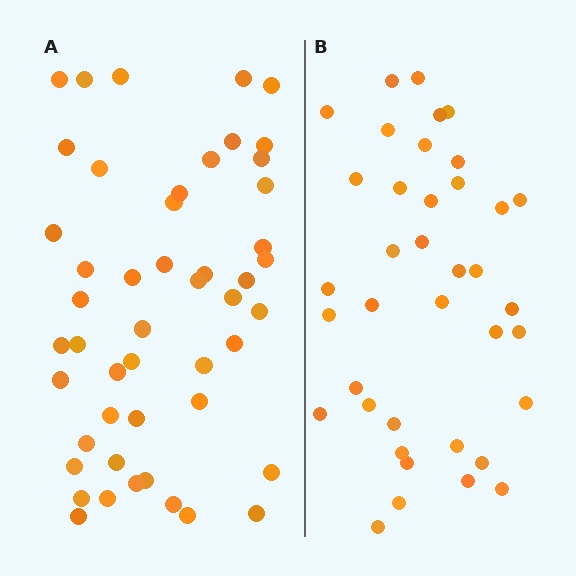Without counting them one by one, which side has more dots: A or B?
Region A (the left region) has more dots.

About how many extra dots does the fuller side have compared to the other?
Region A has roughly 12 or so more dots than region B.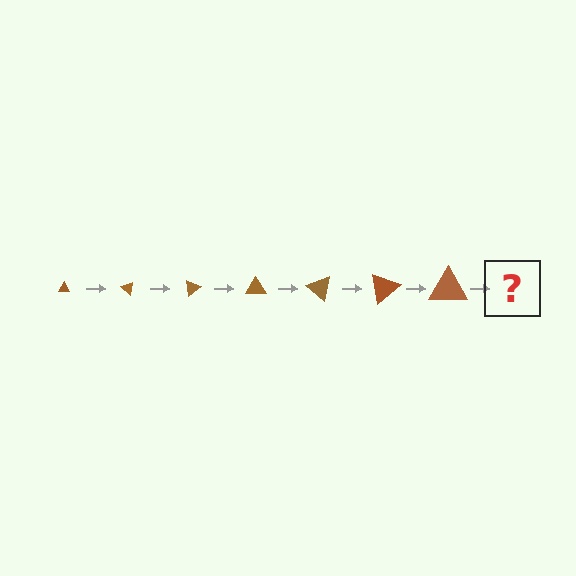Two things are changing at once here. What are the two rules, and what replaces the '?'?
The two rules are that the triangle grows larger each step and it rotates 40 degrees each step. The '?' should be a triangle, larger than the previous one and rotated 280 degrees from the start.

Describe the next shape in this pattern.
It should be a triangle, larger than the previous one and rotated 280 degrees from the start.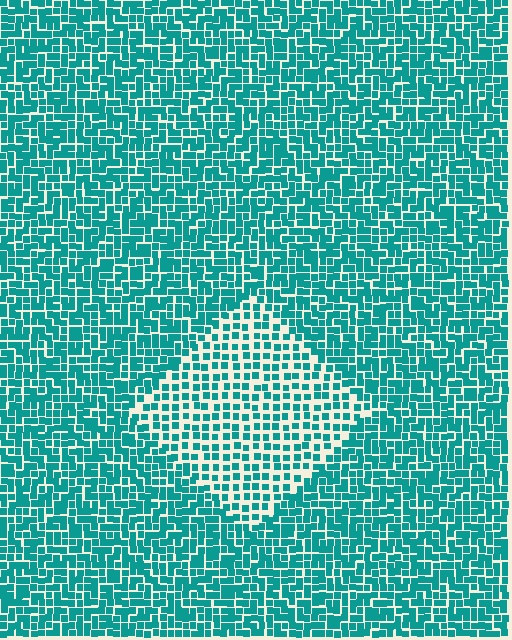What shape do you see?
I see a diamond.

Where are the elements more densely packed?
The elements are more densely packed outside the diamond boundary.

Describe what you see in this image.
The image contains small teal elements arranged at two different densities. A diamond-shaped region is visible where the elements are less densely packed than the surrounding area.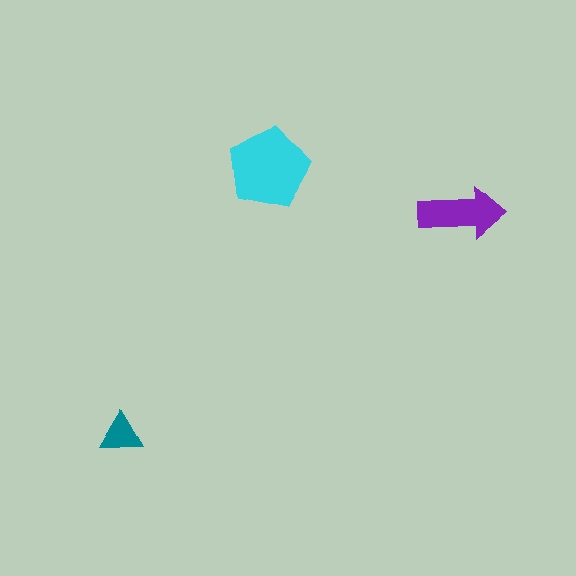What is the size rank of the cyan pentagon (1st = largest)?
1st.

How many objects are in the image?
There are 3 objects in the image.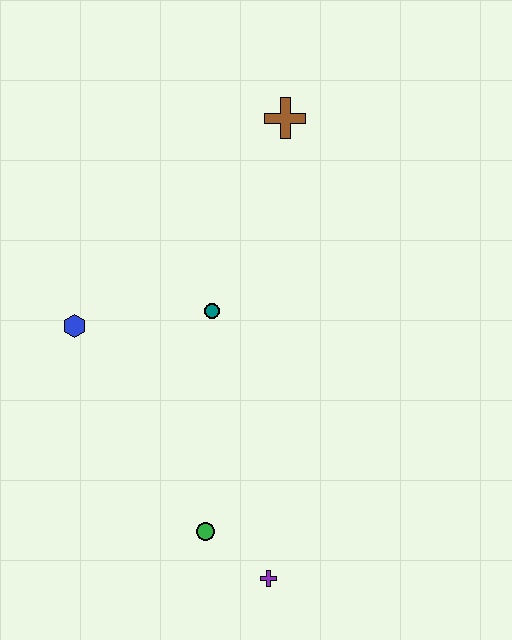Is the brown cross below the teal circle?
No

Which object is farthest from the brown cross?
The purple cross is farthest from the brown cross.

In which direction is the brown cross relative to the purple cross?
The brown cross is above the purple cross.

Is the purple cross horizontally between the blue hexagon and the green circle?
No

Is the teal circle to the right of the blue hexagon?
Yes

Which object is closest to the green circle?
The purple cross is closest to the green circle.